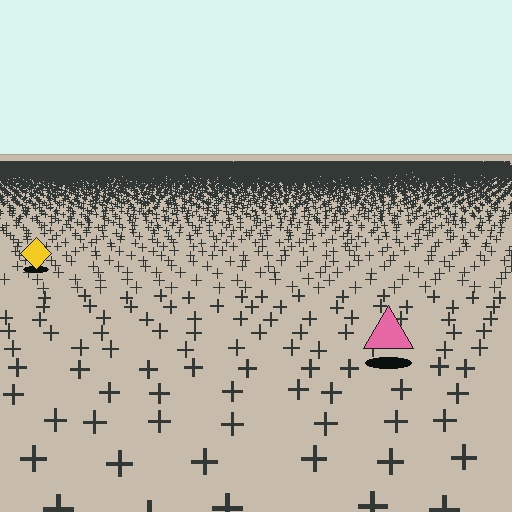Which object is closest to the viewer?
The pink triangle is closest. The texture marks near it are larger and more spread out.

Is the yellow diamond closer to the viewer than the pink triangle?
No. The pink triangle is closer — you can tell from the texture gradient: the ground texture is coarser near it.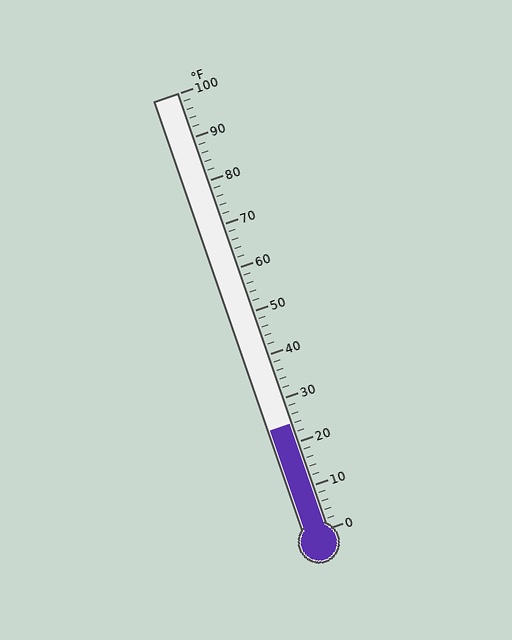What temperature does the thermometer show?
The thermometer shows approximately 24°F.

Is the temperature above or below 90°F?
The temperature is below 90°F.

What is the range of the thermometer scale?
The thermometer scale ranges from 0°F to 100°F.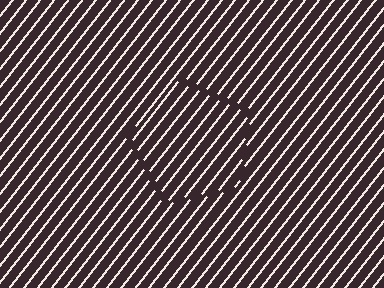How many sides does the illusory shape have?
5 sides — the line-ends trace a pentagon.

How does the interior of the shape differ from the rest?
The interior of the shape contains the same grating, shifted by half a period — the contour is defined by the phase discontinuity where line-ends from the inner and outer gratings abut.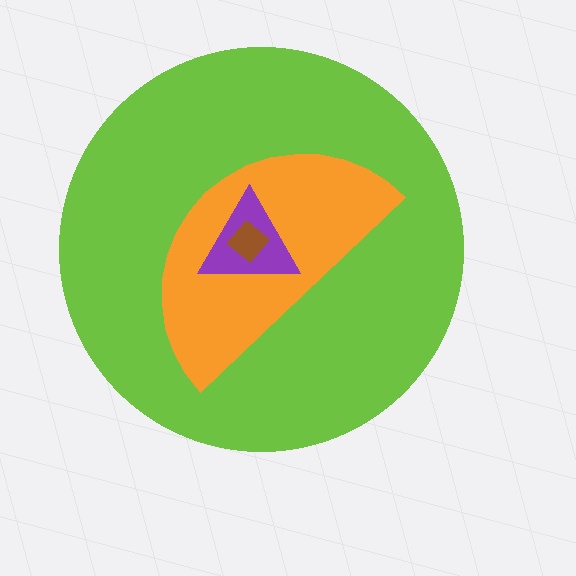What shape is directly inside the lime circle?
The orange semicircle.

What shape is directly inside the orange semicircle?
The purple triangle.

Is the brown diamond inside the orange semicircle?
Yes.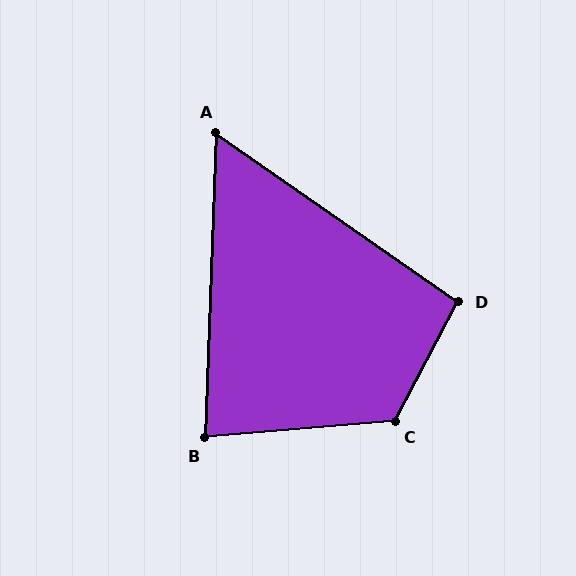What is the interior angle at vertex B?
Approximately 83 degrees (acute).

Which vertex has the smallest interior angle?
A, at approximately 57 degrees.